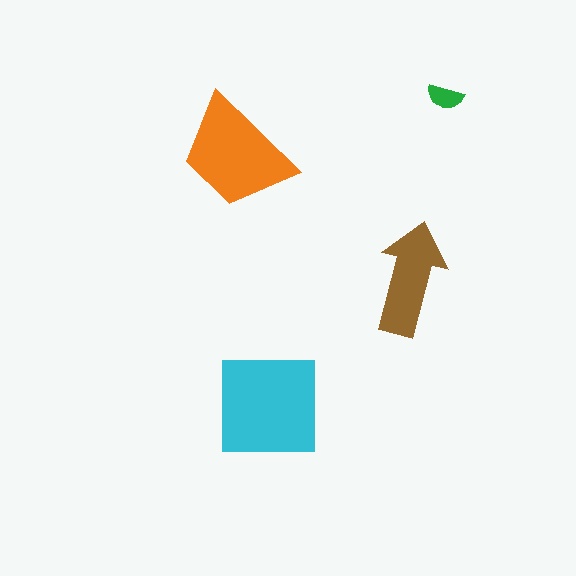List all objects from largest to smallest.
The cyan square, the orange trapezoid, the brown arrow, the green semicircle.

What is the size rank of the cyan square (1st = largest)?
1st.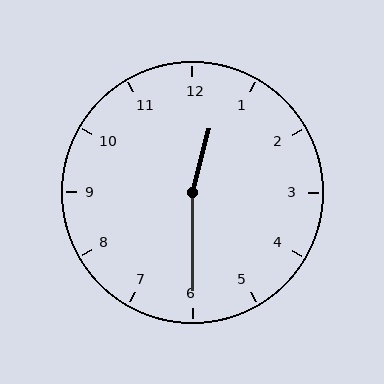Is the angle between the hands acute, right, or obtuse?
It is obtuse.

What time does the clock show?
12:30.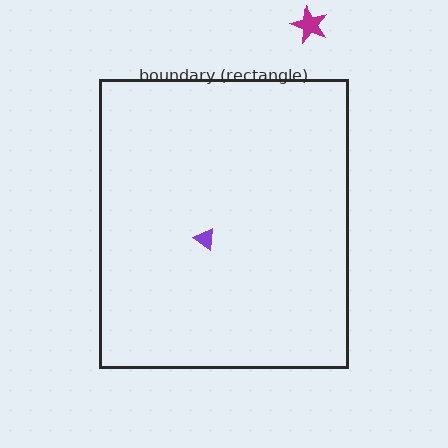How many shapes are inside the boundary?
1 inside, 1 outside.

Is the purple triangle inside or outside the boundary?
Inside.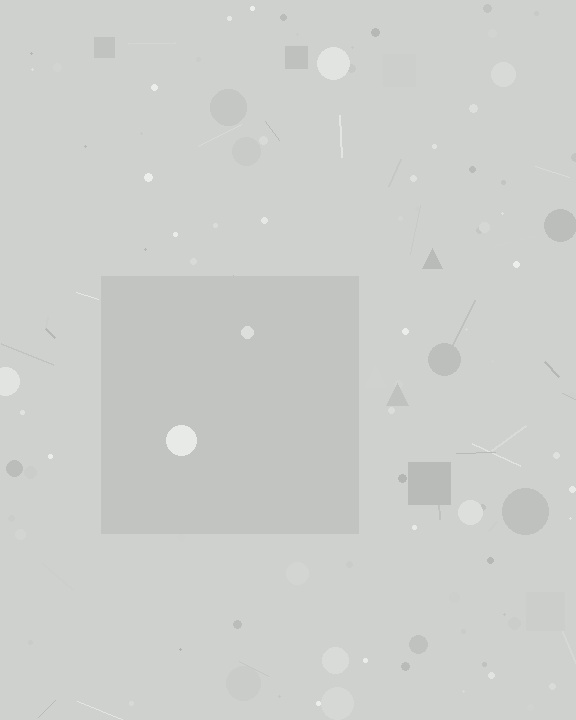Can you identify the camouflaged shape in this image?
The camouflaged shape is a square.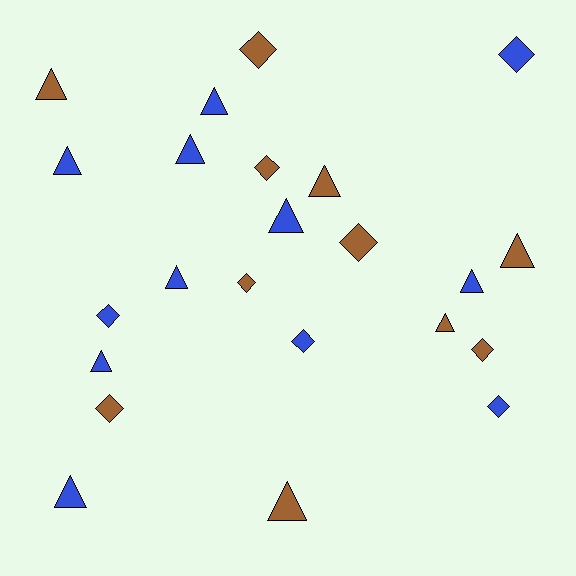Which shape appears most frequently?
Triangle, with 13 objects.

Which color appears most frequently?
Blue, with 12 objects.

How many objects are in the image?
There are 23 objects.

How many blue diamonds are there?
There are 4 blue diamonds.